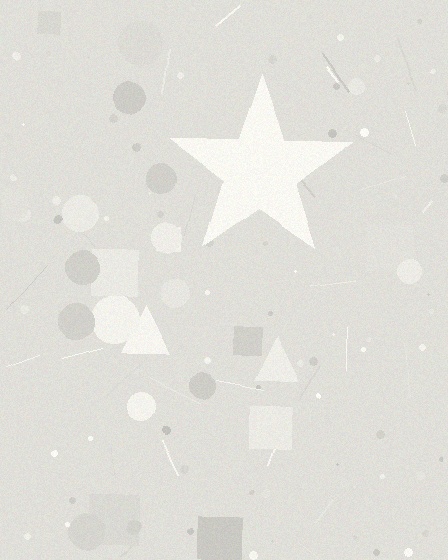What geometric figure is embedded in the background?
A star is embedded in the background.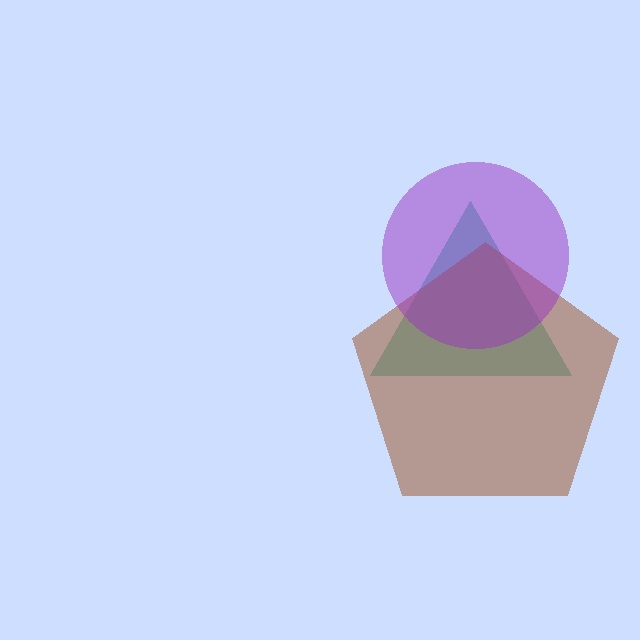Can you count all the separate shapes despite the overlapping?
Yes, there are 3 separate shapes.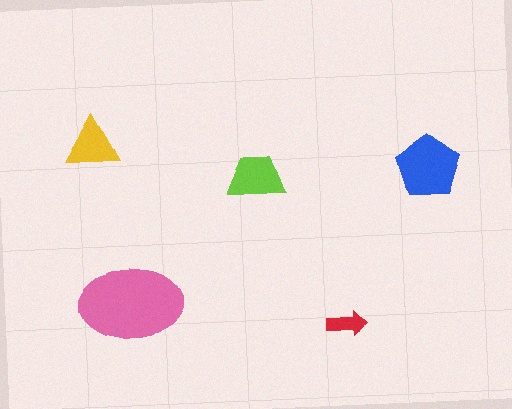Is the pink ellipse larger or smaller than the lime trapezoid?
Larger.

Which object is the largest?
The pink ellipse.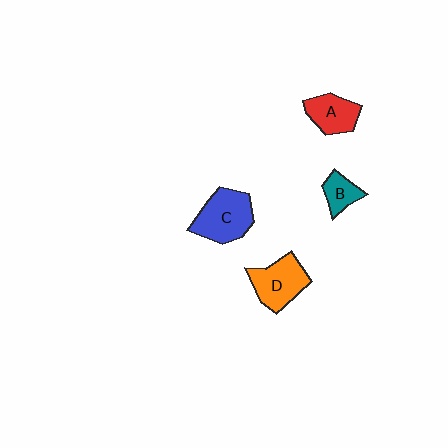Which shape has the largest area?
Shape C (blue).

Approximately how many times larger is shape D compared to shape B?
Approximately 2.0 times.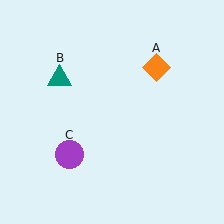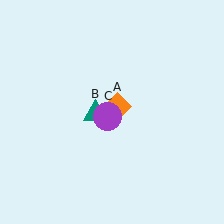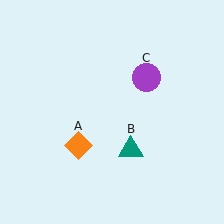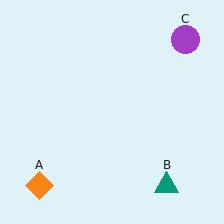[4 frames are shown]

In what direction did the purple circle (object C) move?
The purple circle (object C) moved up and to the right.